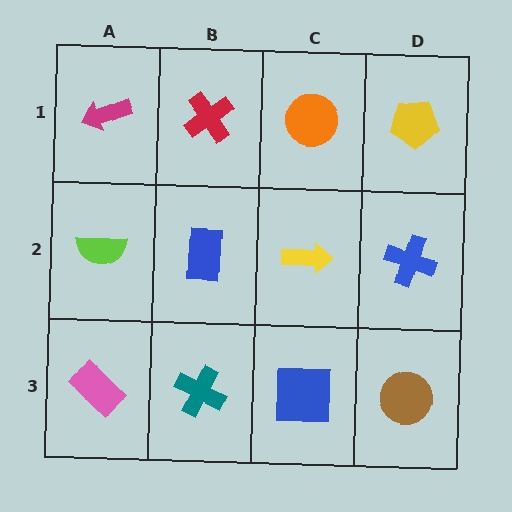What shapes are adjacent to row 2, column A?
A magenta arrow (row 1, column A), a pink rectangle (row 3, column A), a blue rectangle (row 2, column B).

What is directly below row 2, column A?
A pink rectangle.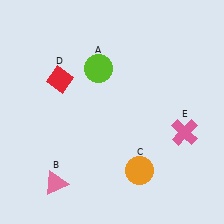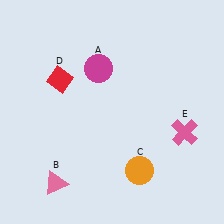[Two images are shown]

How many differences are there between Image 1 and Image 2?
There is 1 difference between the two images.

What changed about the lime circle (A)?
In Image 1, A is lime. In Image 2, it changed to magenta.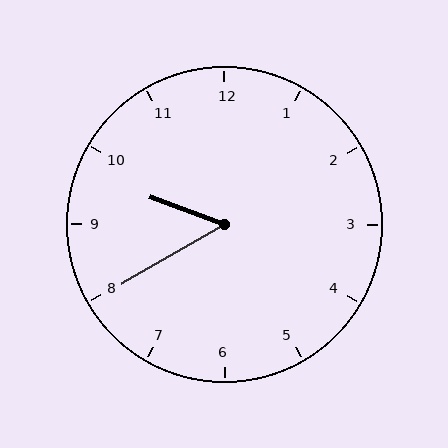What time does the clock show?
9:40.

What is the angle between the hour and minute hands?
Approximately 50 degrees.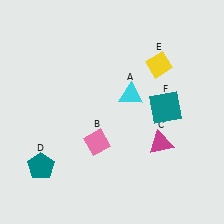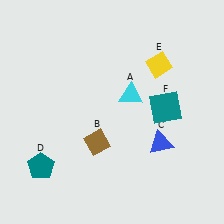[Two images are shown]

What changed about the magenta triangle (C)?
In Image 1, C is magenta. In Image 2, it changed to blue.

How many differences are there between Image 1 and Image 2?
There are 2 differences between the two images.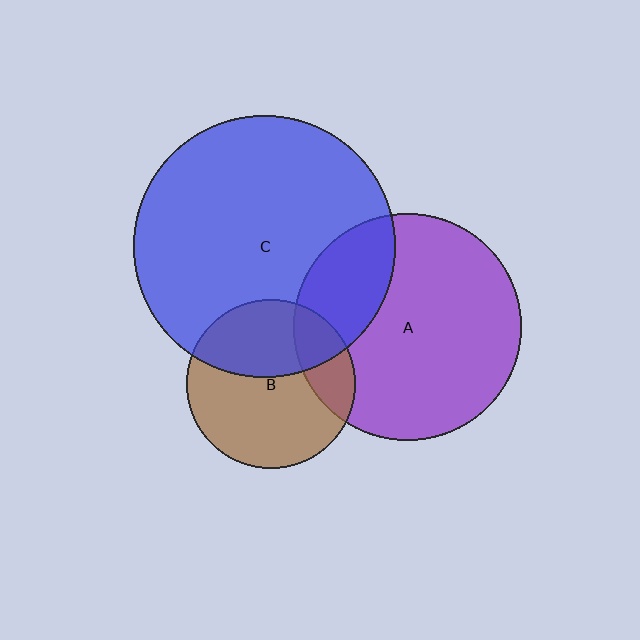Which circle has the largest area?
Circle C (blue).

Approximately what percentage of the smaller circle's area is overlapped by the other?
Approximately 25%.